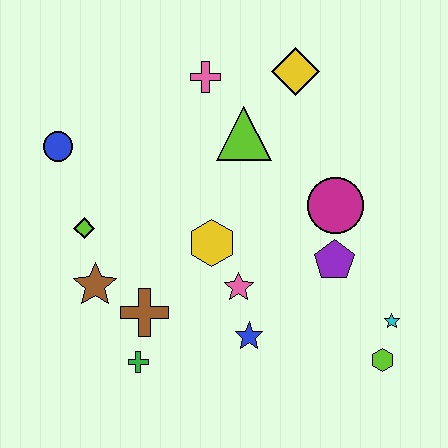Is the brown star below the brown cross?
No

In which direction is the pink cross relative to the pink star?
The pink cross is above the pink star.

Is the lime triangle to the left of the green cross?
No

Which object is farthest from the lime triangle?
The lime hexagon is farthest from the lime triangle.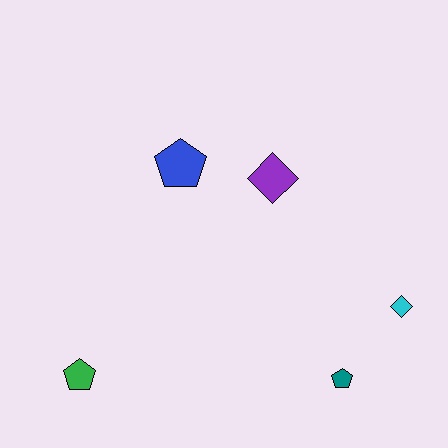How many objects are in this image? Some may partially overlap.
There are 5 objects.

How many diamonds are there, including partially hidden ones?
There are 2 diamonds.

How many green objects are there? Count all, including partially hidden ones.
There is 1 green object.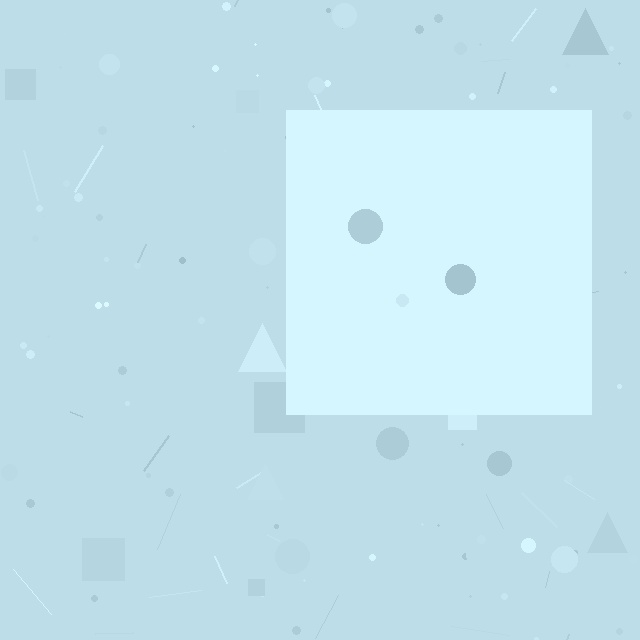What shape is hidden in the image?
A square is hidden in the image.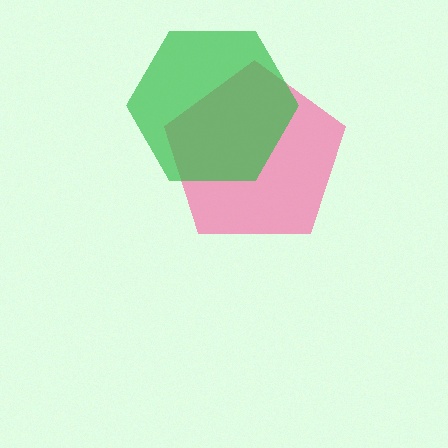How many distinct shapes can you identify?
There are 2 distinct shapes: a pink pentagon, a green hexagon.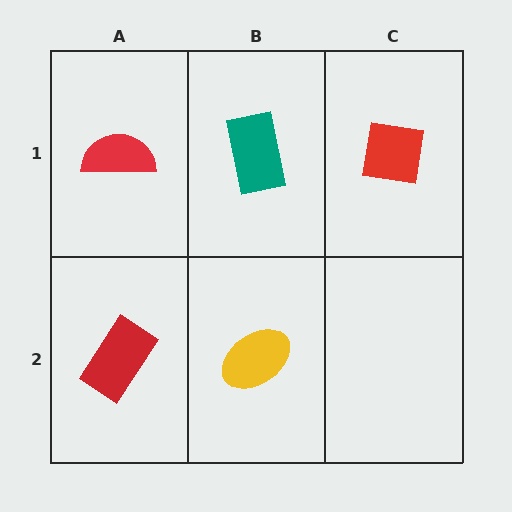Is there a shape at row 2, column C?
No, that cell is empty.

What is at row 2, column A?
A red rectangle.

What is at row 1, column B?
A teal rectangle.